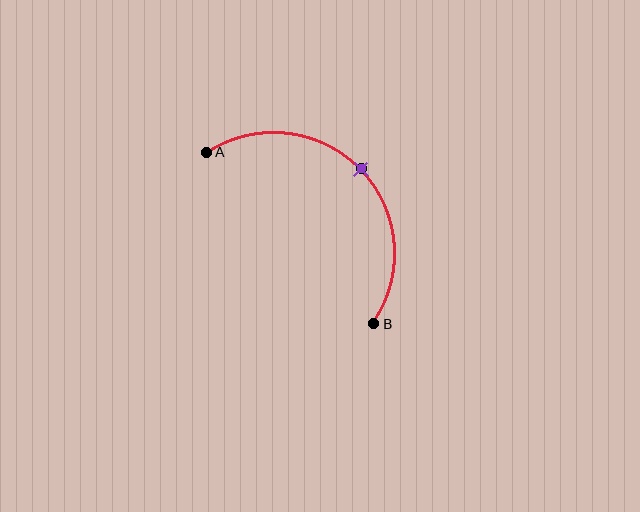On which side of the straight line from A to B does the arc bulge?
The arc bulges above and to the right of the straight line connecting A and B.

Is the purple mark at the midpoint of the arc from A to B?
Yes. The purple mark lies on the arc at equal arc-length from both A and B — it is the arc midpoint.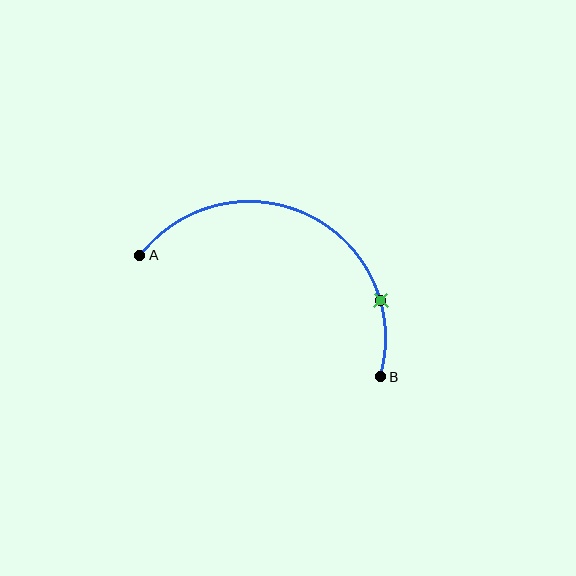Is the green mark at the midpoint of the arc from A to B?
No. The green mark lies on the arc but is closer to endpoint B. The arc midpoint would be at the point on the curve equidistant along the arc from both A and B.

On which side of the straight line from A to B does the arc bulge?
The arc bulges above the straight line connecting A and B.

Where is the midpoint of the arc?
The arc midpoint is the point on the curve farthest from the straight line joining A and B. It sits above that line.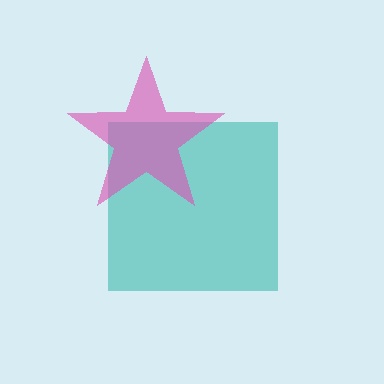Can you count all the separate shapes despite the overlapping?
Yes, there are 2 separate shapes.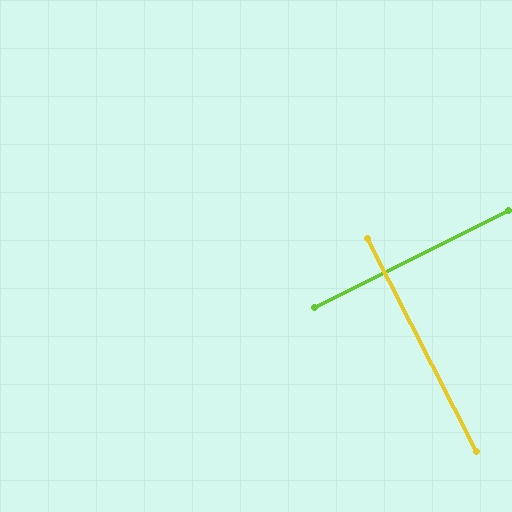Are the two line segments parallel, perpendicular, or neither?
Perpendicular — they meet at approximately 89°.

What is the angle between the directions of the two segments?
Approximately 89 degrees.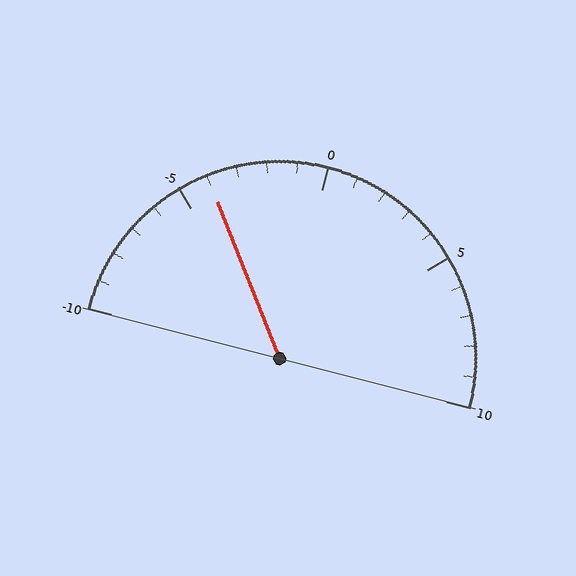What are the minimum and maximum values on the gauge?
The gauge ranges from -10 to 10.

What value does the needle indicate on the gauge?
The needle indicates approximately -4.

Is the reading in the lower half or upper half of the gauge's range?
The reading is in the lower half of the range (-10 to 10).